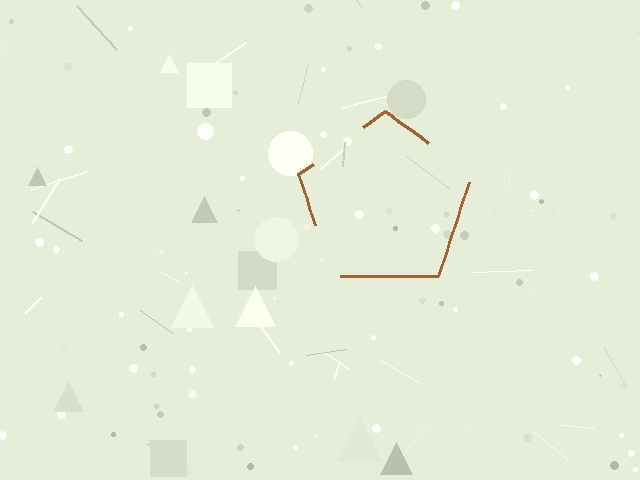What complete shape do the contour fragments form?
The contour fragments form a pentagon.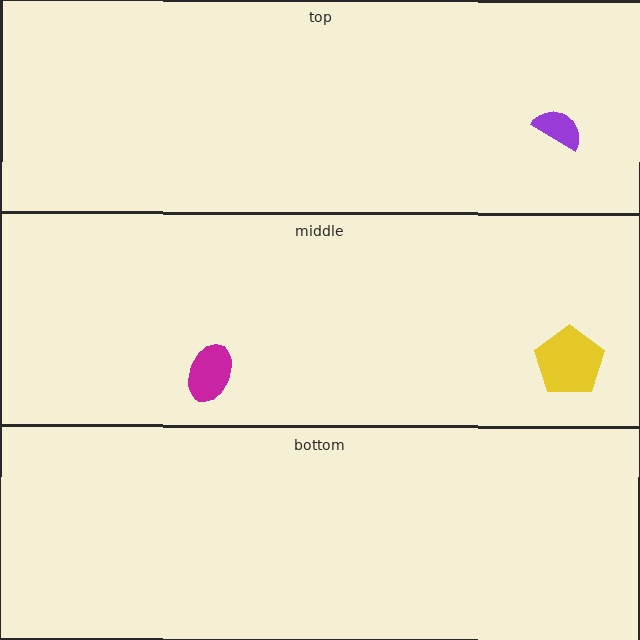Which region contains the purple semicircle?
The top region.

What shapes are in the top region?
The purple semicircle.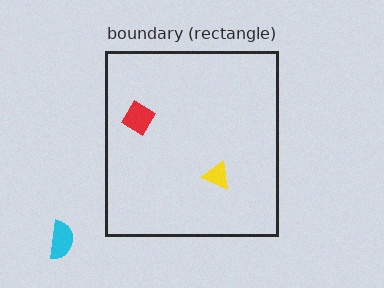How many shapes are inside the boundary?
2 inside, 1 outside.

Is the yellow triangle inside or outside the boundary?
Inside.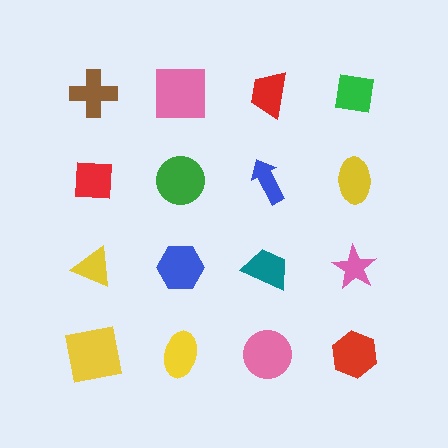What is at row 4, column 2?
A yellow ellipse.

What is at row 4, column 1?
A yellow square.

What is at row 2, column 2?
A green circle.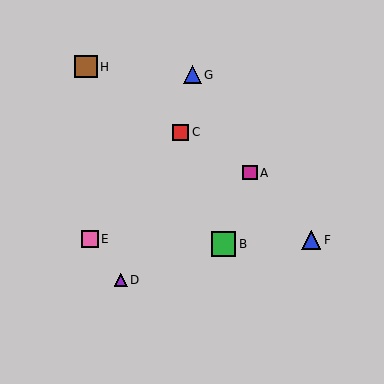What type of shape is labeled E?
Shape E is a pink square.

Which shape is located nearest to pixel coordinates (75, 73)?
The brown square (labeled H) at (86, 67) is nearest to that location.